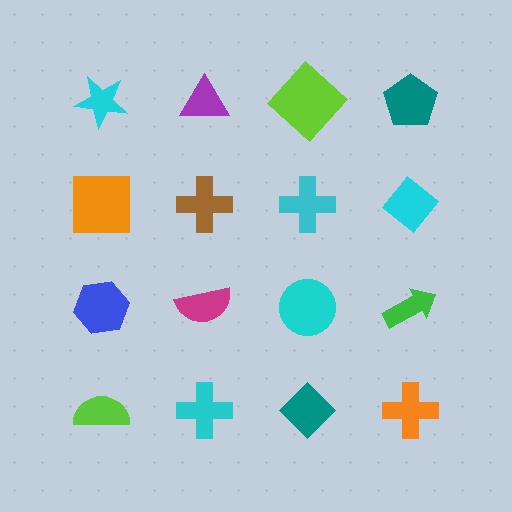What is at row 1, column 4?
A teal pentagon.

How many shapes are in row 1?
4 shapes.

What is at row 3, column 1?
A blue hexagon.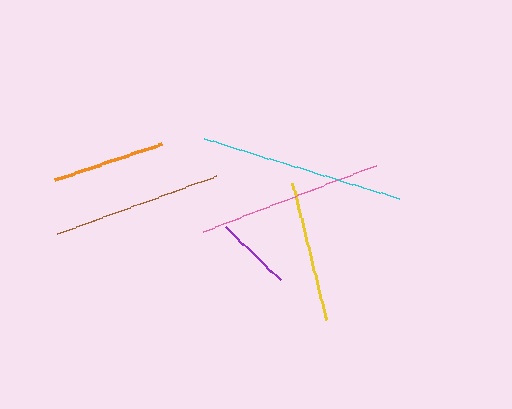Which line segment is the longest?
The cyan line is the longest at approximately 205 pixels.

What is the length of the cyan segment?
The cyan segment is approximately 205 pixels long.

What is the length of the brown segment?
The brown segment is approximately 169 pixels long.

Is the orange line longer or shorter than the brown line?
The brown line is longer than the orange line.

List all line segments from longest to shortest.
From longest to shortest: cyan, pink, brown, yellow, orange, purple.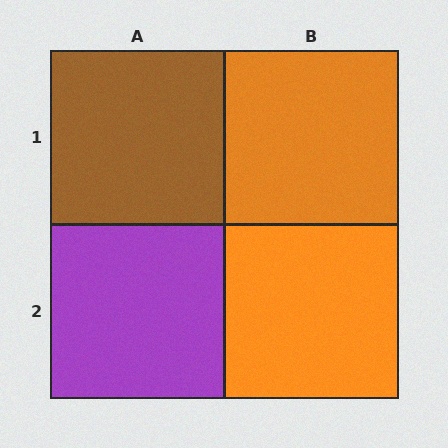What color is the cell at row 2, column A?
Purple.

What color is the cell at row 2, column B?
Orange.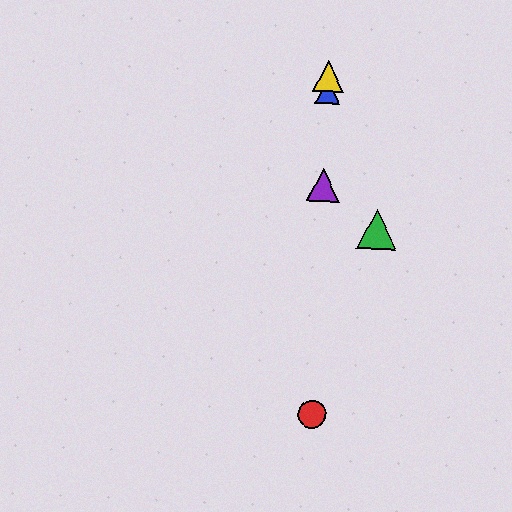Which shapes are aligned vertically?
The red circle, the blue triangle, the yellow triangle, the purple triangle are aligned vertically.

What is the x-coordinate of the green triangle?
The green triangle is at x≈377.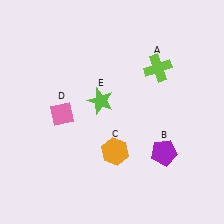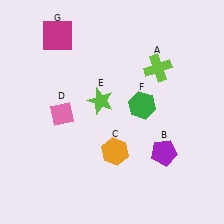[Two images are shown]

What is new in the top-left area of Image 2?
A magenta square (G) was added in the top-left area of Image 2.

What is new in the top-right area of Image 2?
A green hexagon (F) was added in the top-right area of Image 2.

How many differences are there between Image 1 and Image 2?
There are 2 differences between the two images.